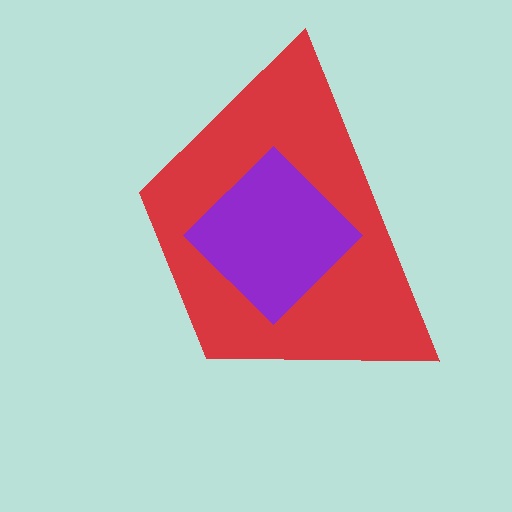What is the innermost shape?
The purple diamond.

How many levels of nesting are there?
2.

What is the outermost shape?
The red trapezoid.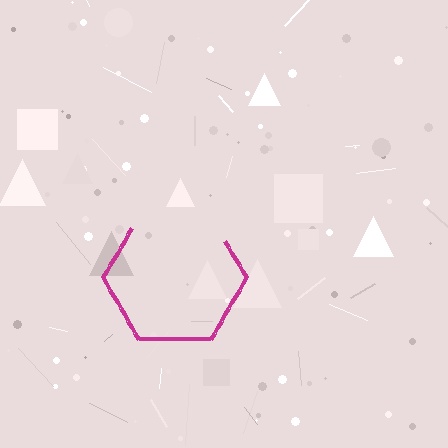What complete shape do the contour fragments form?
The contour fragments form a hexagon.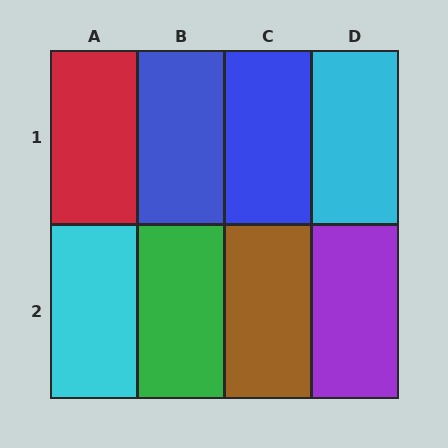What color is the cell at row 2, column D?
Purple.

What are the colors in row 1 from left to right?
Red, blue, blue, cyan.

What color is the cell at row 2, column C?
Brown.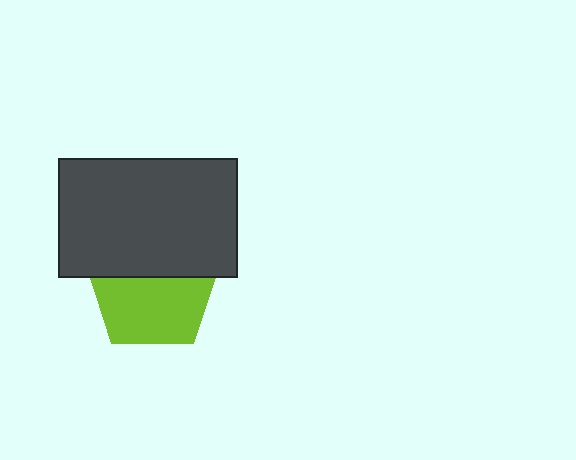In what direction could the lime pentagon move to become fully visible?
The lime pentagon could move down. That would shift it out from behind the dark gray rectangle entirely.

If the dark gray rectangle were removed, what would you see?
You would see the complete lime pentagon.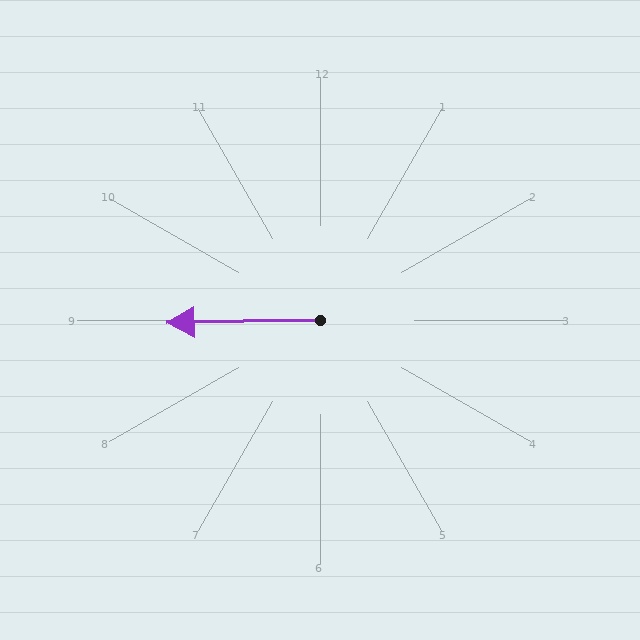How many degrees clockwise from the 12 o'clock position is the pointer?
Approximately 269 degrees.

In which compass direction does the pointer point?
West.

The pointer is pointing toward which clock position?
Roughly 9 o'clock.